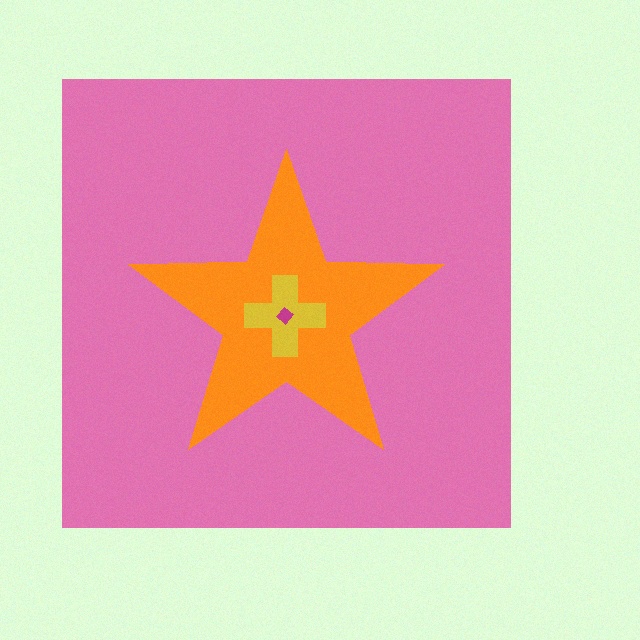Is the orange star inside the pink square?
Yes.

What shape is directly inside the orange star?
The yellow cross.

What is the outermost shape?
The pink square.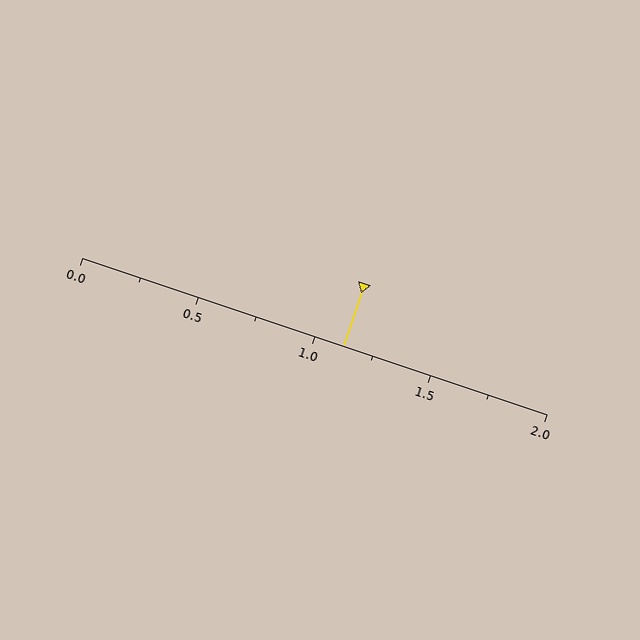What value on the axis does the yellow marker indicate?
The marker indicates approximately 1.12.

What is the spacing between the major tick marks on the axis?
The major ticks are spaced 0.5 apart.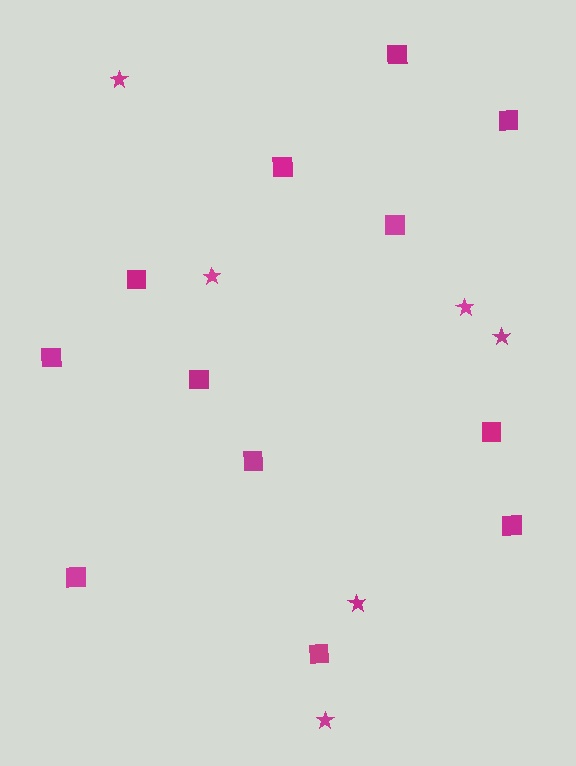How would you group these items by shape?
There are 2 groups: one group of squares (12) and one group of stars (6).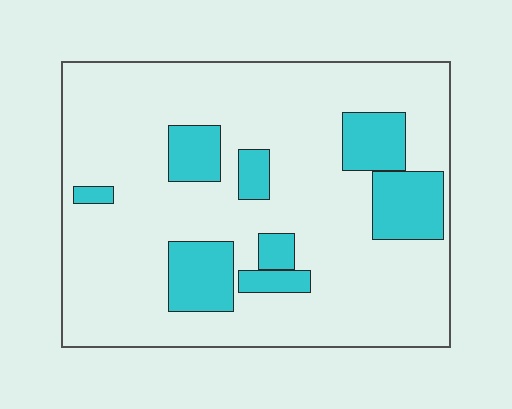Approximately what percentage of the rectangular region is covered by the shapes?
Approximately 20%.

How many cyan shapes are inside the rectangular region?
8.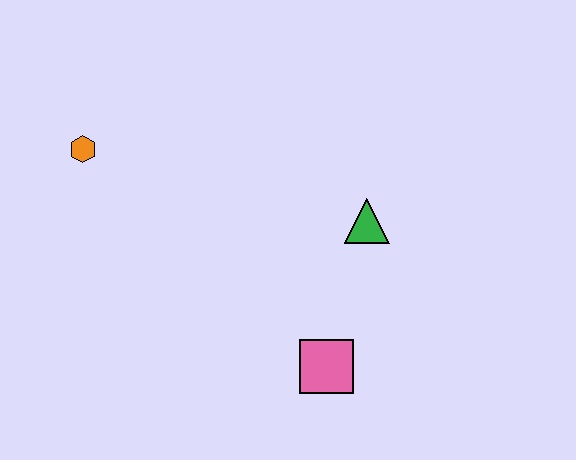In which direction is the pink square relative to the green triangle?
The pink square is below the green triangle.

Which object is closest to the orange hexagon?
The green triangle is closest to the orange hexagon.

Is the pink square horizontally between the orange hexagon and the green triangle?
Yes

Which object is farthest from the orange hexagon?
The pink square is farthest from the orange hexagon.